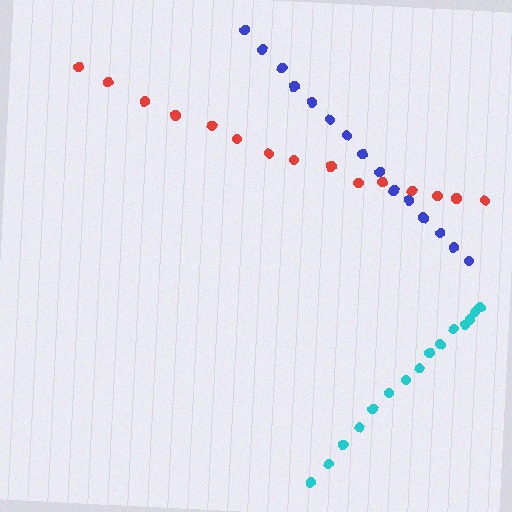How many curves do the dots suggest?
There are 3 distinct paths.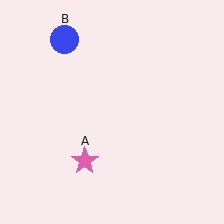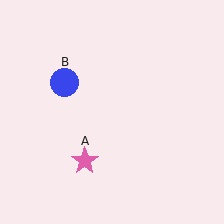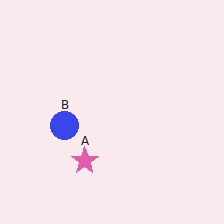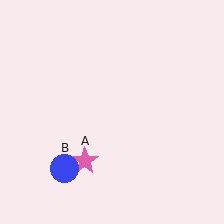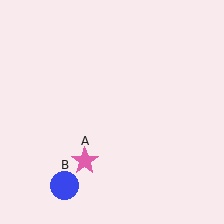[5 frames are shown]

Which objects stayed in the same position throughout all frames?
Pink star (object A) remained stationary.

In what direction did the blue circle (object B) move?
The blue circle (object B) moved down.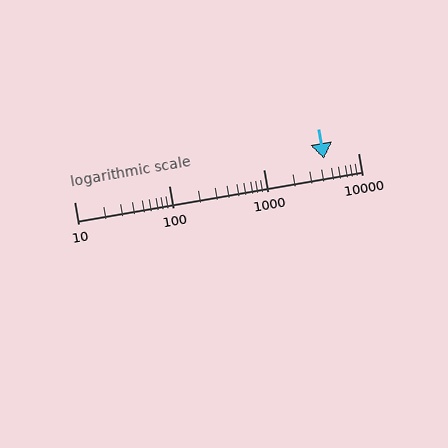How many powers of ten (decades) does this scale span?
The scale spans 3 decades, from 10 to 10000.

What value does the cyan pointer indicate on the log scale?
The pointer indicates approximately 4400.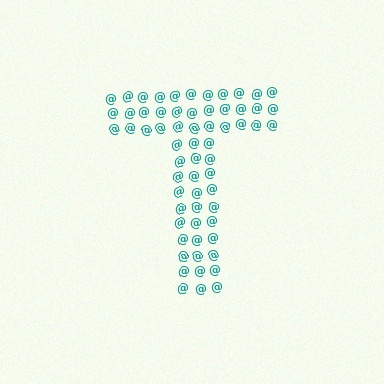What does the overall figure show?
The overall figure shows the letter T.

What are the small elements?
The small elements are at signs.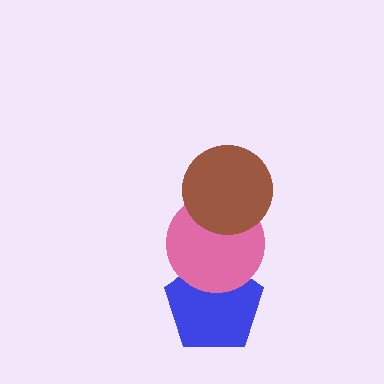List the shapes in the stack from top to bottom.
From top to bottom: the brown circle, the pink circle, the blue pentagon.